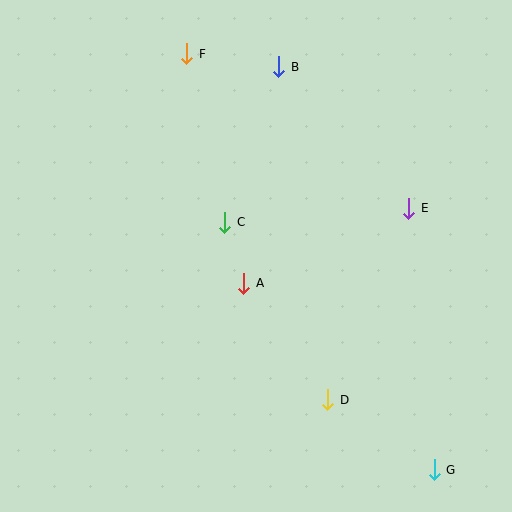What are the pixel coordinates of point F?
Point F is at (187, 54).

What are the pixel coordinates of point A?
Point A is at (244, 283).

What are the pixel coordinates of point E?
Point E is at (409, 208).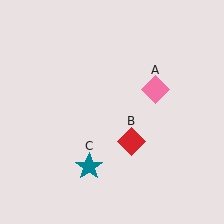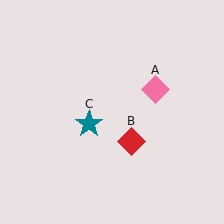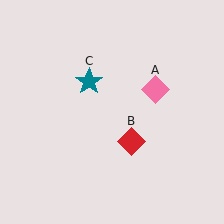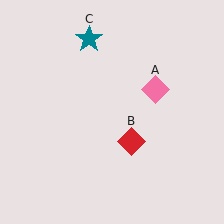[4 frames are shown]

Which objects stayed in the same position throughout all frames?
Pink diamond (object A) and red diamond (object B) remained stationary.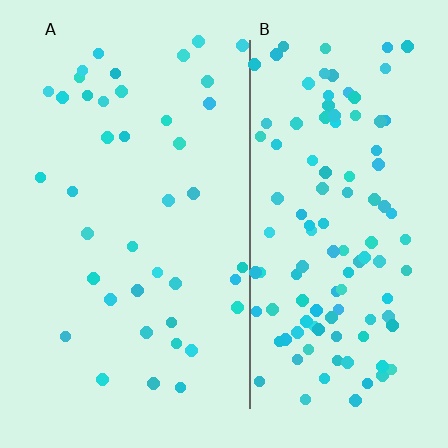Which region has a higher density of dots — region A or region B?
B (the right).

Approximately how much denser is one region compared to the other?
Approximately 2.8× — region B over region A.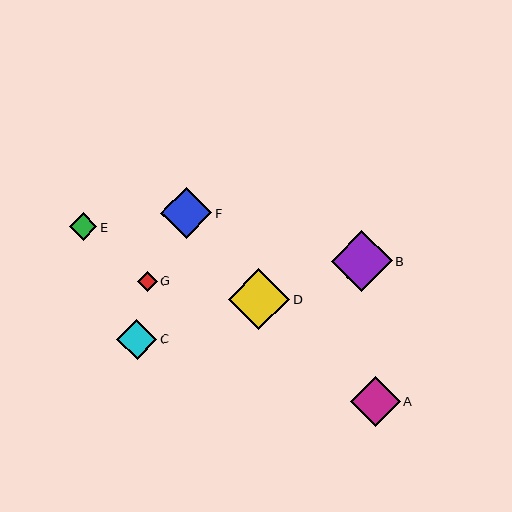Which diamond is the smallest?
Diamond G is the smallest with a size of approximately 20 pixels.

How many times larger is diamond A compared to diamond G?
Diamond A is approximately 2.5 times the size of diamond G.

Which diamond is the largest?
Diamond D is the largest with a size of approximately 61 pixels.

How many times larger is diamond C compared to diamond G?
Diamond C is approximately 2.0 times the size of diamond G.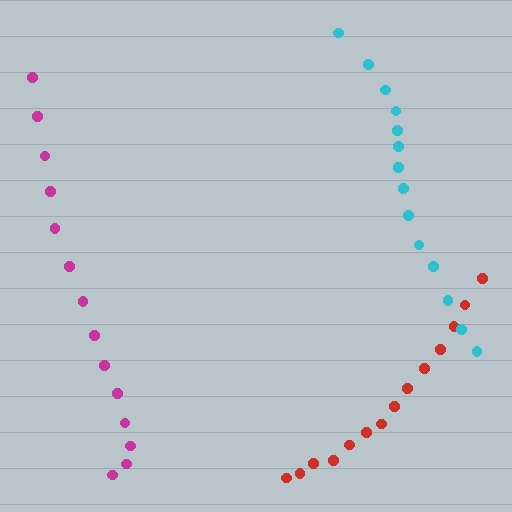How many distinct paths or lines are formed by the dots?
There are 3 distinct paths.